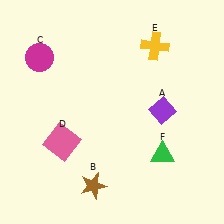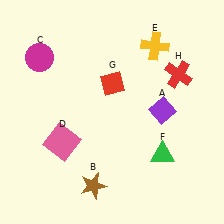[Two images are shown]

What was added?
A red diamond (G), a red cross (H) were added in Image 2.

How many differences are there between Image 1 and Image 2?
There are 2 differences between the two images.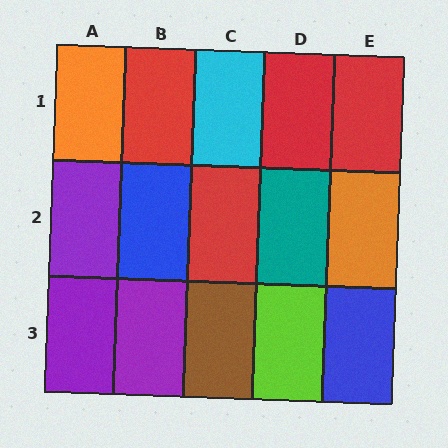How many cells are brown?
1 cell is brown.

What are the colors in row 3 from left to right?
Purple, purple, brown, lime, blue.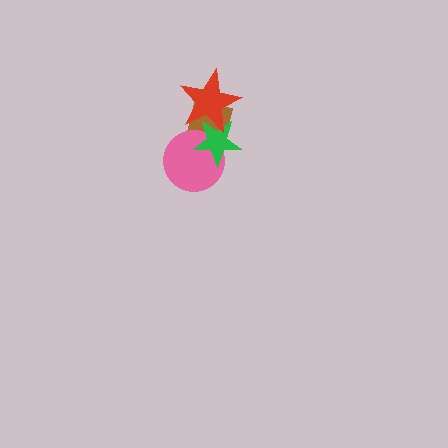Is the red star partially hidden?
No, no other shape covers it.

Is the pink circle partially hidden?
Yes, it is partially covered by another shape.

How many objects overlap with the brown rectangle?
3 objects overlap with the brown rectangle.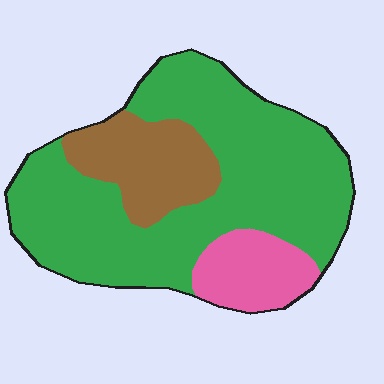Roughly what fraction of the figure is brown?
Brown takes up less than a quarter of the figure.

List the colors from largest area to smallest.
From largest to smallest: green, brown, pink.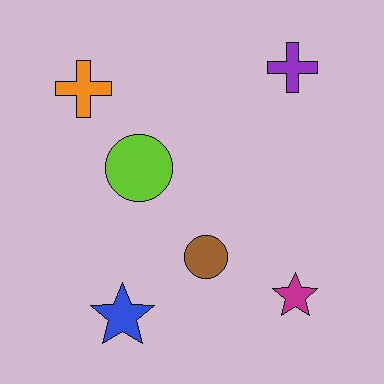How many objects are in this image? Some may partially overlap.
There are 6 objects.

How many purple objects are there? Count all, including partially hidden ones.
There is 1 purple object.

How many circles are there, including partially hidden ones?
There are 2 circles.